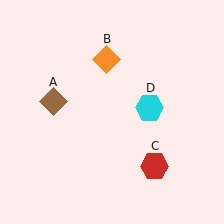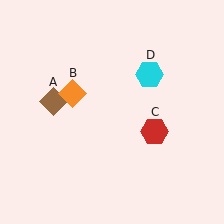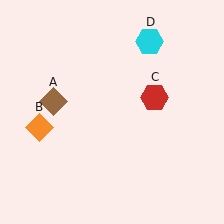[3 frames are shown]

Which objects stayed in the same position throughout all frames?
Brown diamond (object A) remained stationary.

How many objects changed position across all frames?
3 objects changed position: orange diamond (object B), red hexagon (object C), cyan hexagon (object D).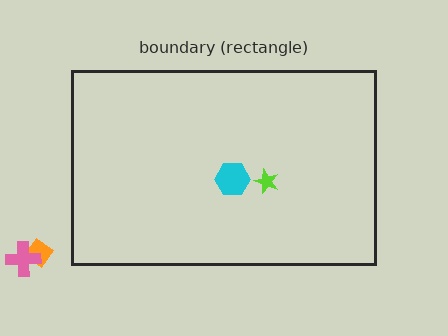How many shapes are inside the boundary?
2 inside, 2 outside.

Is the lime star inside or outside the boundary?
Inside.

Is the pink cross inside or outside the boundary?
Outside.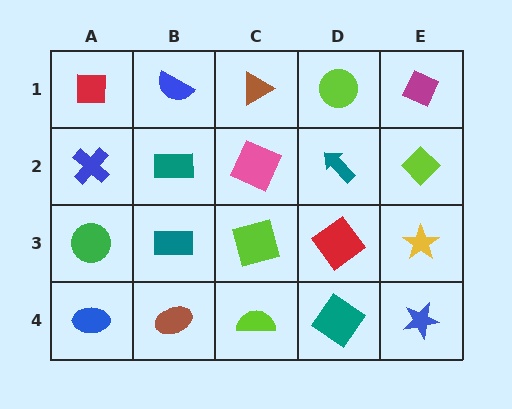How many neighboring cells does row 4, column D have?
3.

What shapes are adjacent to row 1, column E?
A lime diamond (row 2, column E), a lime circle (row 1, column D).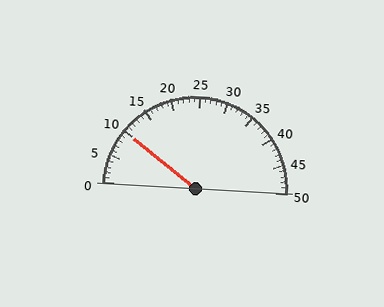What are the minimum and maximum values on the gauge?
The gauge ranges from 0 to 50.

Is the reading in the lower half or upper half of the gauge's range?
The reading is in the lower half of the range (0 to 50).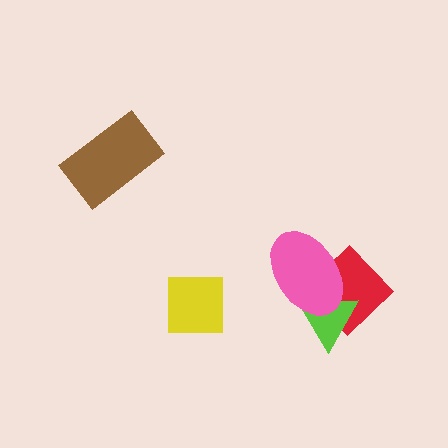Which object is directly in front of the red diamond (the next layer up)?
The lime triangle is directly in front of the red diamond.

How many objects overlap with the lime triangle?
2 objects overlap with the lime triangle.